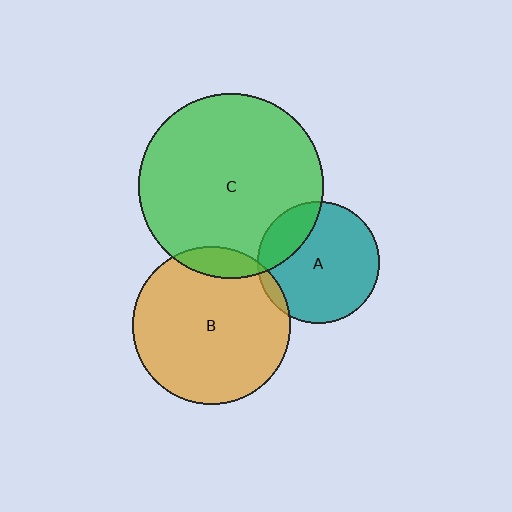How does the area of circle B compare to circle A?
Approximately 1.7 times.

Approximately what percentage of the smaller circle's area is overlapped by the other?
Approximately 20%.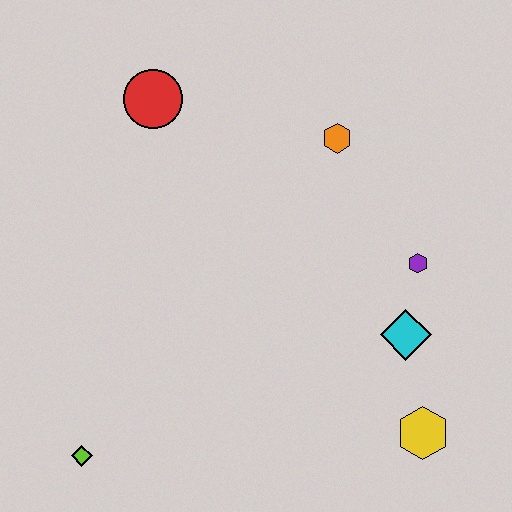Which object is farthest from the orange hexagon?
The lime diamond is farthest from the orange hexagon.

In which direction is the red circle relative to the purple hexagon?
The red circle is to the left of the purple hexagon.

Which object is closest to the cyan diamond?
The purple hexagon is closest to the cyan diamond.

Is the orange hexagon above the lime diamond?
Yes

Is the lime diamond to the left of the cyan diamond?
Yes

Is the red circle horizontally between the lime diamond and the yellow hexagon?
Yes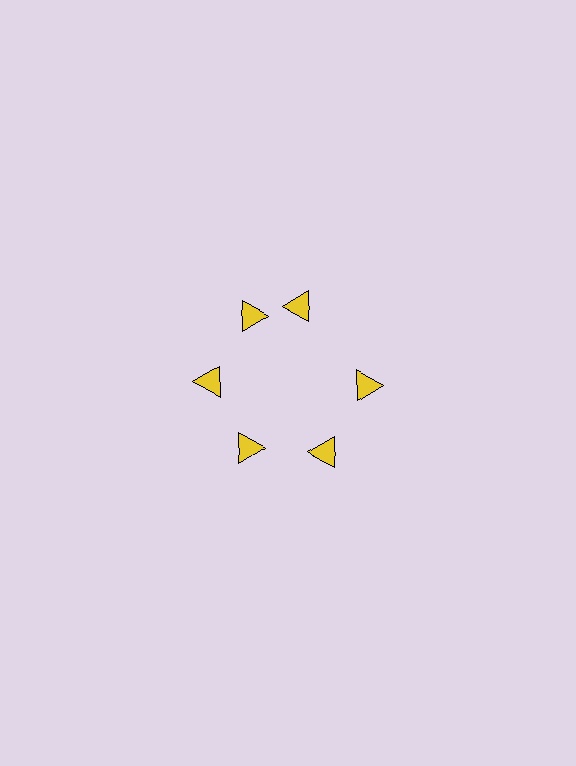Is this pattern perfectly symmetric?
No. The 6 yellow triangles are arranged in a ring, but one element near the 1 o'clock position is rotated out of alignment along the ring, breaking the 6-fold rotational symmetry.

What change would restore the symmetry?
The symmetry would be restored by rotating it back into even spacing with its neighbors so that all 6 triangles sit at equal angles and equal distance from the center.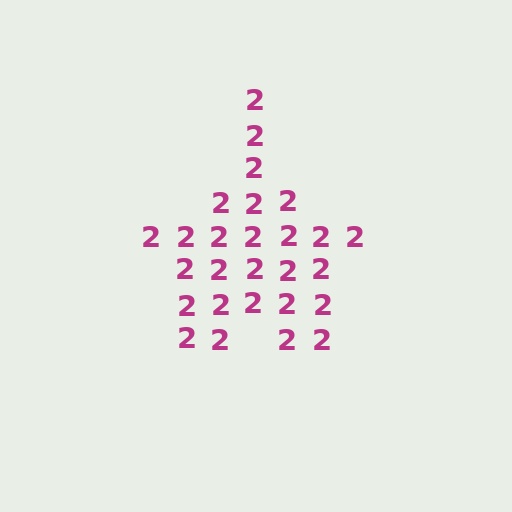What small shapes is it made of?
It is made of small digit 2's.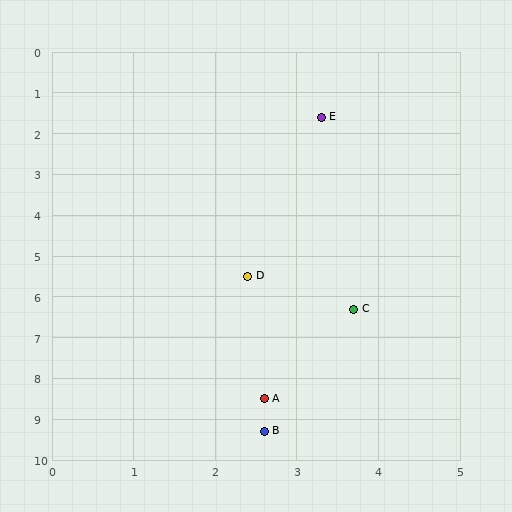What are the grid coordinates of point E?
Point E is at approximately (3.3, 1.6).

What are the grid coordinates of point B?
Point B is at approximately (2.6, 9.3).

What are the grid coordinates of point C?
Point C is at approximately (3.7, 6.3).